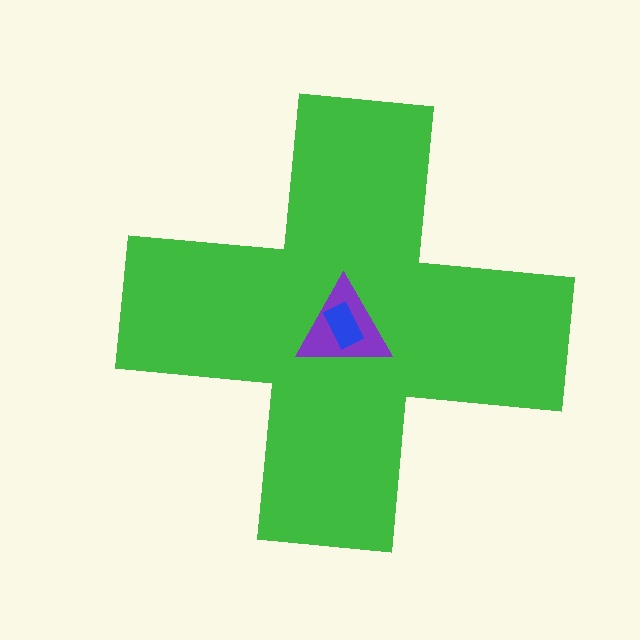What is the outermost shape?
The green cross.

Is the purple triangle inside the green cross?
Yes.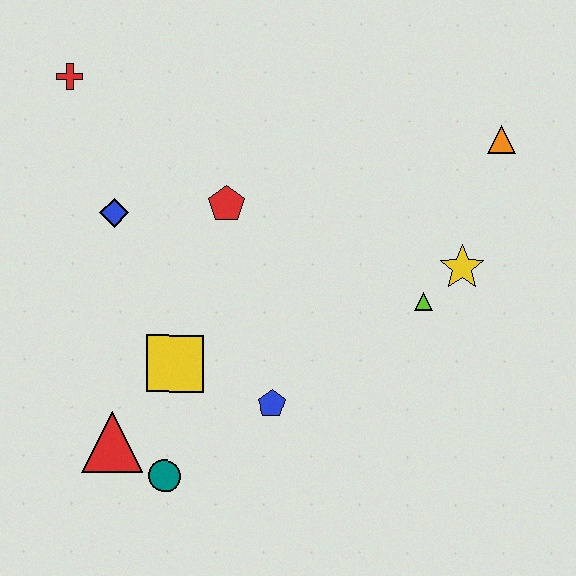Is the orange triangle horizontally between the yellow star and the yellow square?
No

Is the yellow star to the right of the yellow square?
Yes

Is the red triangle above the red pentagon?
No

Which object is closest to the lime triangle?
The yellow star is closest to the lime triangle.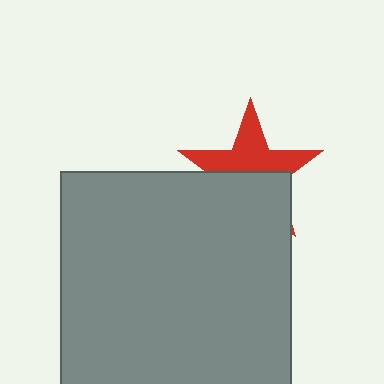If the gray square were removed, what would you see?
You would see the complete red star.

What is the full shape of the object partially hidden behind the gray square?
The partially hidden object is a red star.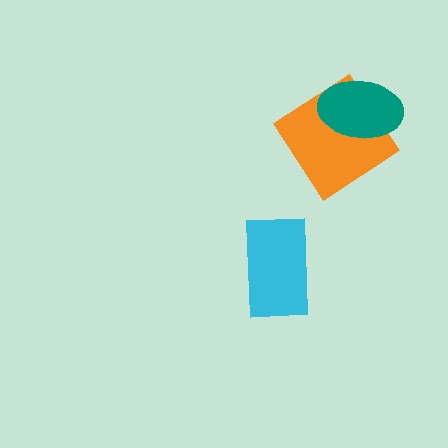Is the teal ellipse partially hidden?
No, no other shape covers it.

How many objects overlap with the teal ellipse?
1 object overlaps with the teal ellipse.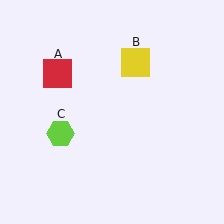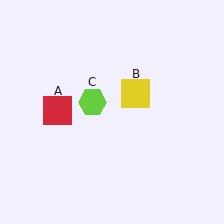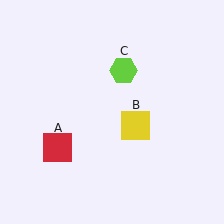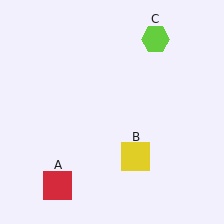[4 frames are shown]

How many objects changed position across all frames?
3 objects changed position: red square (object A), yellow square (object B), lime hexagon (object C).